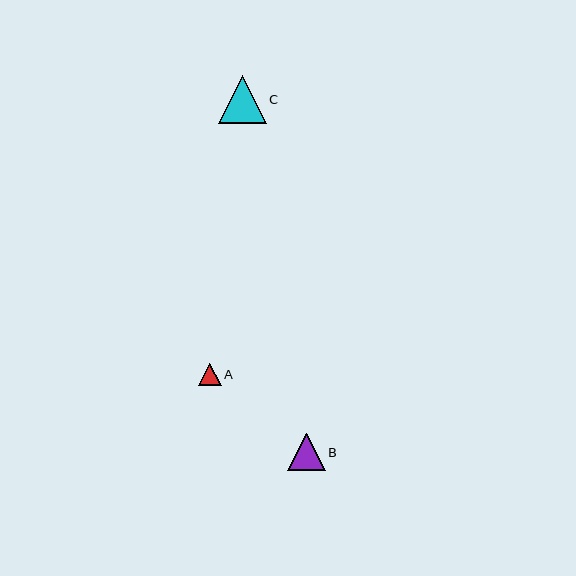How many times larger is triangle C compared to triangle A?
Triangle C is approximately 2.1 times the size of triangle A.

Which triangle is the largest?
Triangle C is the largest with a size of approximately 48 pixels.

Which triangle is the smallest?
Triangle A is the smallest with a size of approximately 23 pixels.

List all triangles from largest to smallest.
From largest to smallest: C, B, A.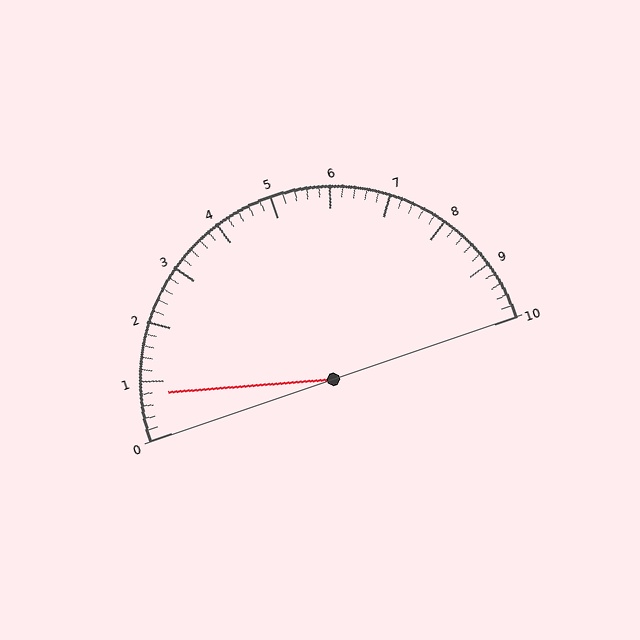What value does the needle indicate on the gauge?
The needle indicates approximately 0.8.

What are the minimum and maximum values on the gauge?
The gauge ranges from 0 to 10.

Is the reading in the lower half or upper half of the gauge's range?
The reading is in the lower half of the range (0 to 10).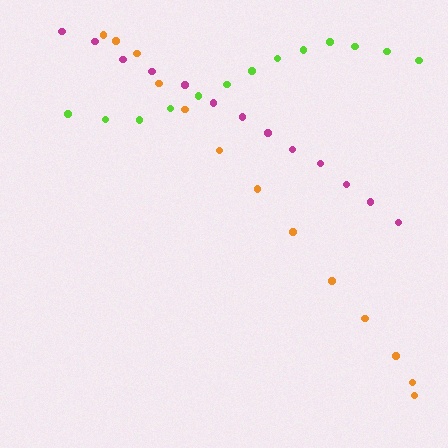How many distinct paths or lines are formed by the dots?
There are 3 distinct paths.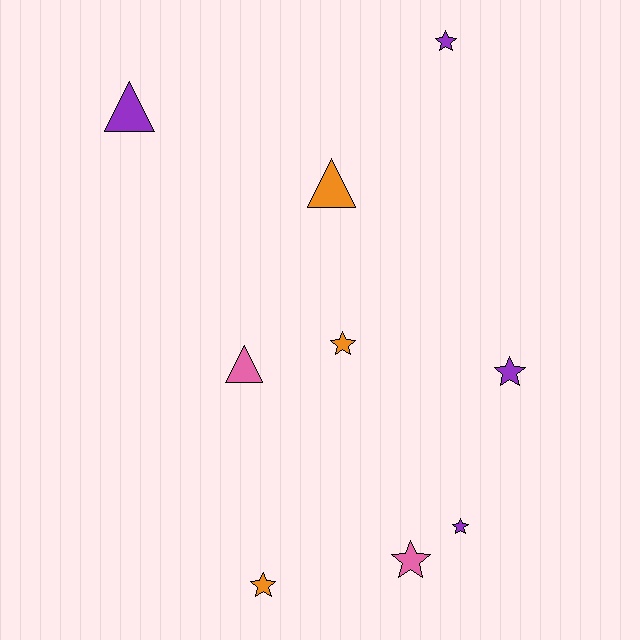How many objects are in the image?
There are 9 objects.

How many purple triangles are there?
There is 1 purple triangle.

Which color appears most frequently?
Purple, with 4 objects.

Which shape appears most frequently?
Star, with 6 objects.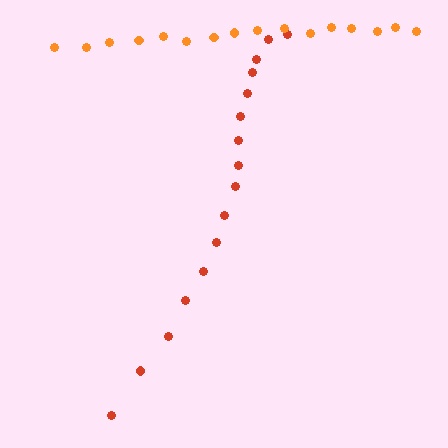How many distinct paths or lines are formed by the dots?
There are 2 distinct paths.